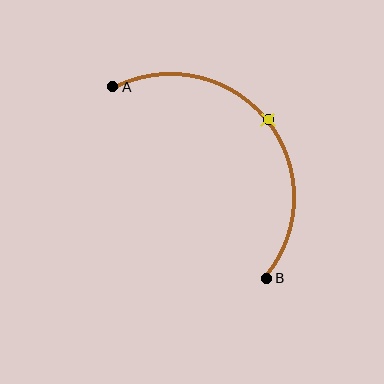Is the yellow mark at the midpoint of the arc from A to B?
Yes. The yellow mark lies on the arc at equal arc-length from both A and B — it is the arc midpoint.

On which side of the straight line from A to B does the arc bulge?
The arc bulges above and to the right of the straight line connecting A and B.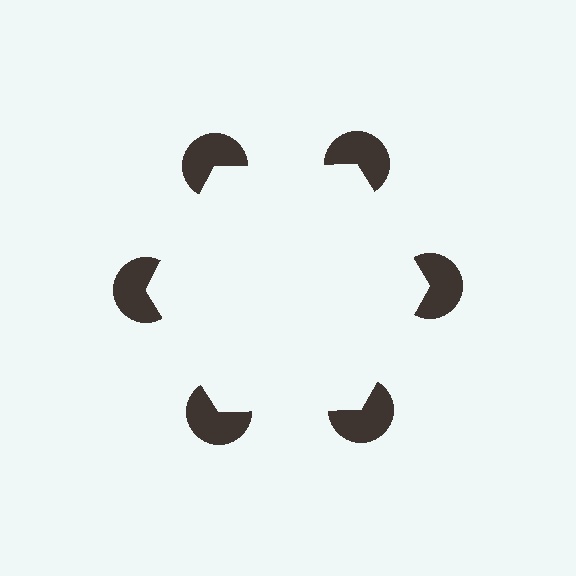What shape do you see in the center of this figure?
An illusory hexagon — its edges are inferred from the aligned wedge cuts in the pac-man discs, not physically drawn.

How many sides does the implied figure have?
6 sides.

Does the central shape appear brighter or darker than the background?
It typically appears slightly brighter than the background, even though no actual brightness change is drawn.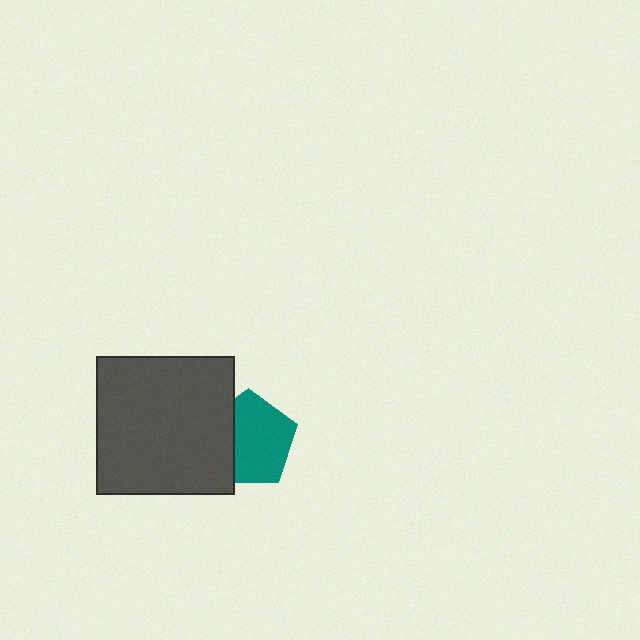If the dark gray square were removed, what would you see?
You would see the complete teal pentagon.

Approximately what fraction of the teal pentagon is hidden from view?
Roughly 33% of the teal pentagon is hidden behind the dark gray square.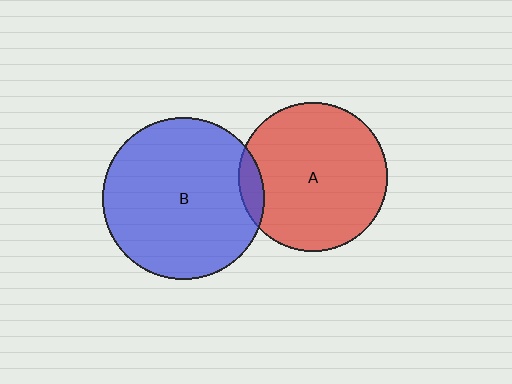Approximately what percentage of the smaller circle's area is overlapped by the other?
Approximately 10%.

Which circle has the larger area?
Circle B (blue).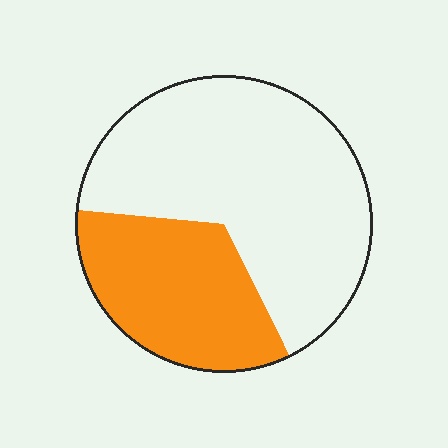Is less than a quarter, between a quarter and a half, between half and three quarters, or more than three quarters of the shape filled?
Between a quarter and a half.